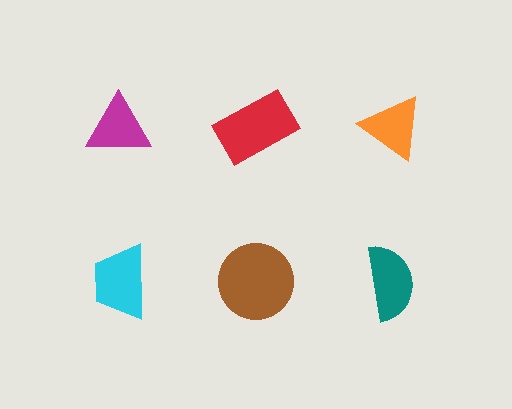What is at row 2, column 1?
A cyan trapezoid.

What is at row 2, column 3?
A teal semicircle.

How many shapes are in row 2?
3 shapes.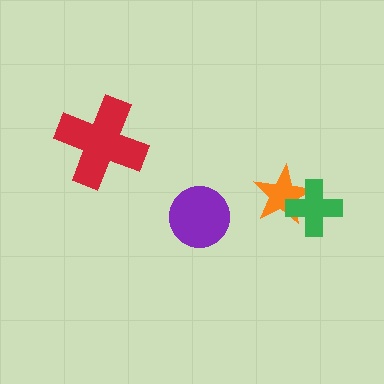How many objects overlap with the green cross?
1 object overlaps with the green cross.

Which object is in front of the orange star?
The green cross is in front of the orange star.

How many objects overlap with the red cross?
0 objects overlap with the red cross.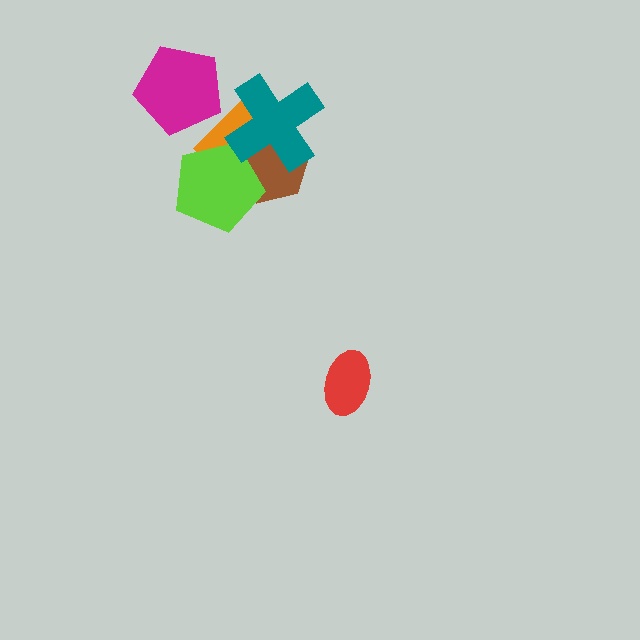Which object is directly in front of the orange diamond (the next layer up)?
The brown hexagon is directly in front of the orange diamond.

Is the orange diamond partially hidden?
Yes, it is partially covered by another shape.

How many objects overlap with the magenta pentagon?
0 objects overlap with the magenta pentagon.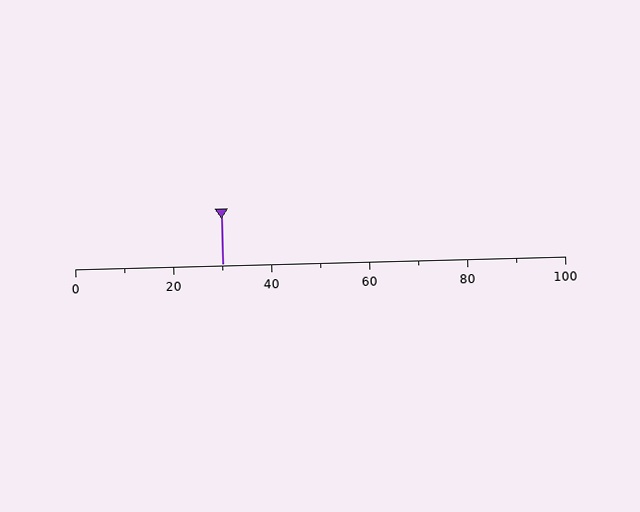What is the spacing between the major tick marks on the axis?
The major ticks are spaced 20 apart.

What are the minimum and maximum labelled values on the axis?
The axis runs from 0 to 100.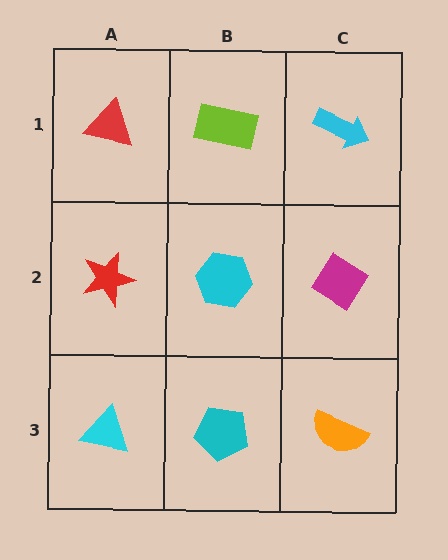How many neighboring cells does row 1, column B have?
3.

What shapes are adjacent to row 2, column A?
A red triangle (row 1, column A), a cyan triangle (row 3, column A), a cyan hexagon (row 2, column B).